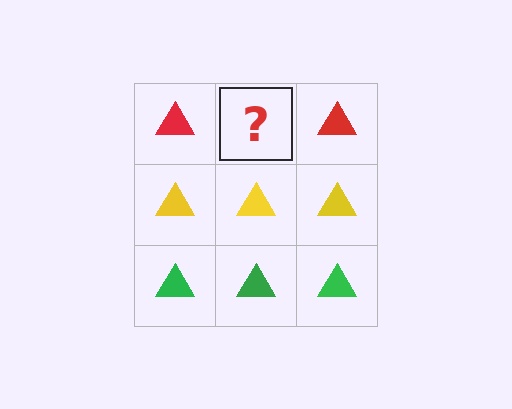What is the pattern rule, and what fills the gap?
The rule is that each row has a consistent color. The gap should be filled with a red triangle.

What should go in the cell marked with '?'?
The missing cell should contain a red triangle.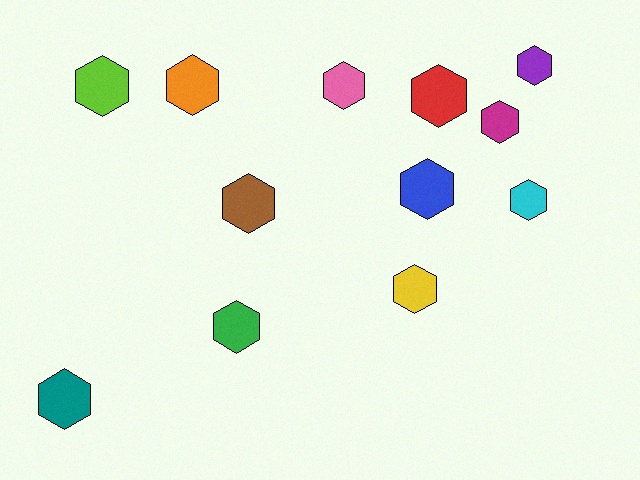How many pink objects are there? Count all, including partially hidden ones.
There is 1 pink object.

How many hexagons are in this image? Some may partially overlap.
There are 12 hexagons.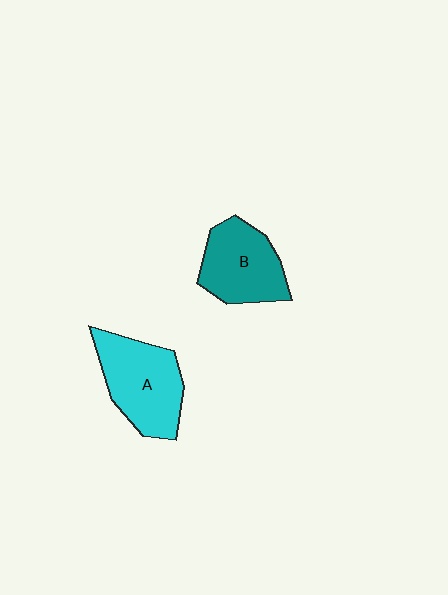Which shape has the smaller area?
Shape B (teal).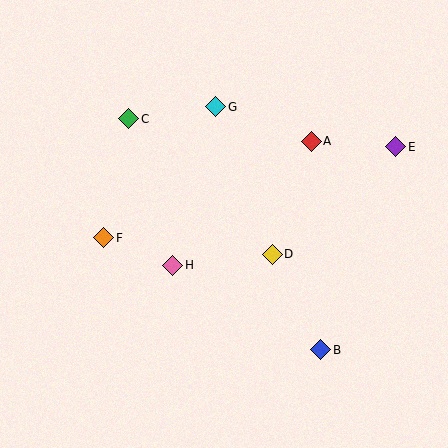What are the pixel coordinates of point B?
Point B is at (321, 350).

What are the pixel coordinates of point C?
Point C is at (129, 119).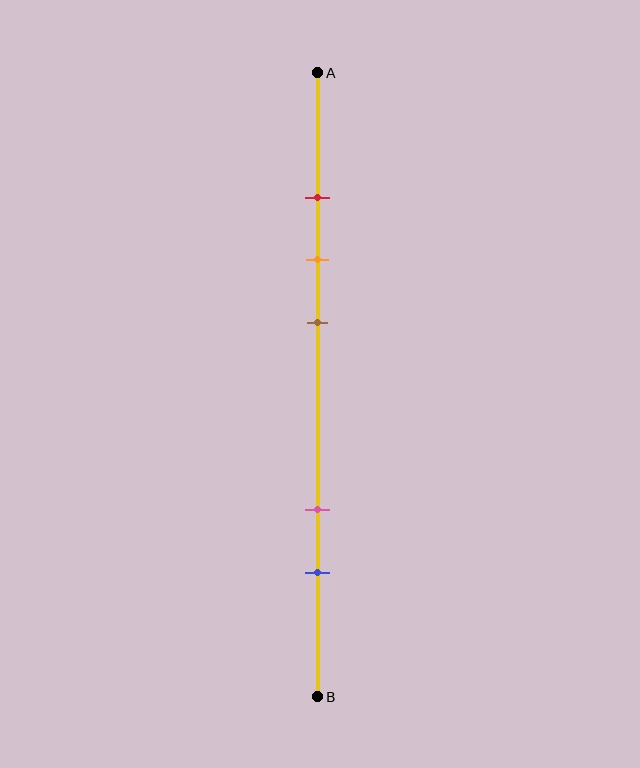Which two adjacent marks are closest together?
The red and orange marks are the closest adjacent pair.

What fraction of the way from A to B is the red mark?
The red mark is approximately 20% (0.2) of the way from A to B.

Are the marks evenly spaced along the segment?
No, the marks are not evenly spaced.